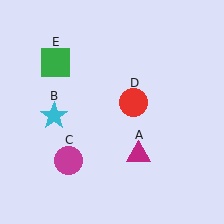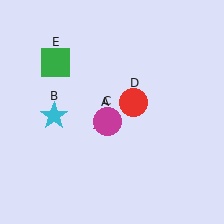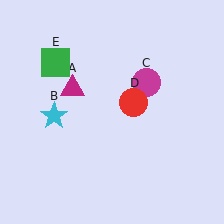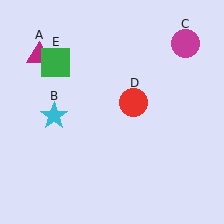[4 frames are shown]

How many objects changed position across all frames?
2 objects changed position: magenta triangle (object A), magenta circle (object C).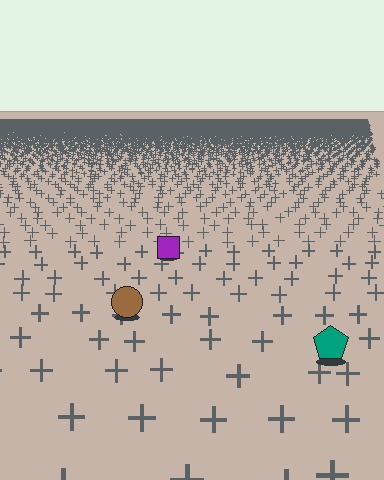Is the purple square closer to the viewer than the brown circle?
No. The brown circle is closer — you can tell from the texture gradient: the ground texture is coarser near it.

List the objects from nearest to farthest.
From nearest to farthest: the teal pentagon, the brown circle, the purple square.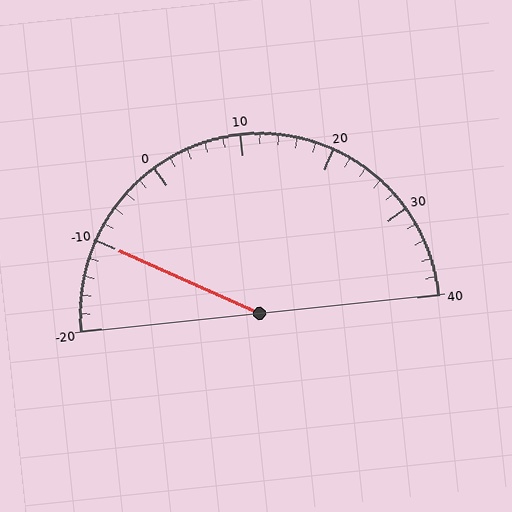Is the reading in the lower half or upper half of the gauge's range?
The reading is in the lower half of the range (-20 to 40).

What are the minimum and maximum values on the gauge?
The gauge ranges from -20 to 40.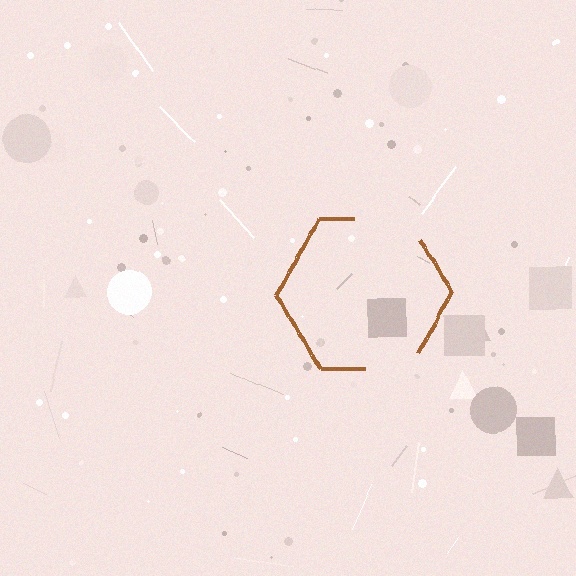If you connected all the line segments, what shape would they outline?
They would outline a hexagon.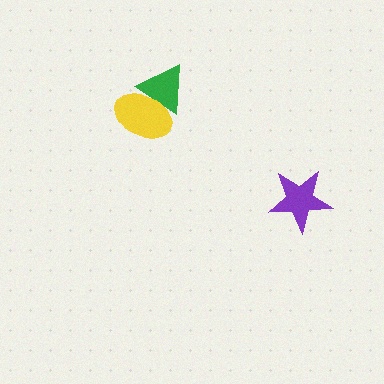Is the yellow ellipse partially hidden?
No, no other shape covers it.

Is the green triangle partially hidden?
Yes, it is partially covered by another shape.